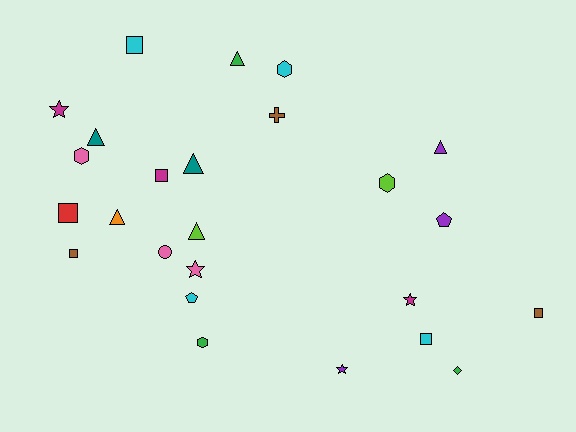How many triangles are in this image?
There are 6 triangles.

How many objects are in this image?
There are 25 objects.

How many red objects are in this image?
There is 1 red object.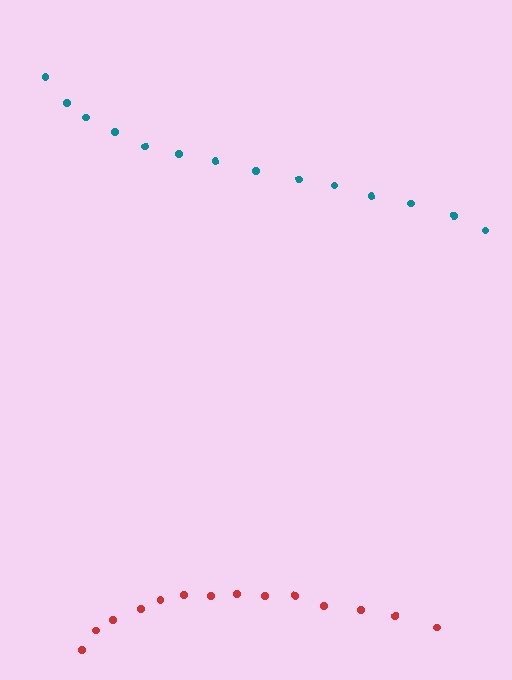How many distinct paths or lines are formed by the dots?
There are 2 distinct paths.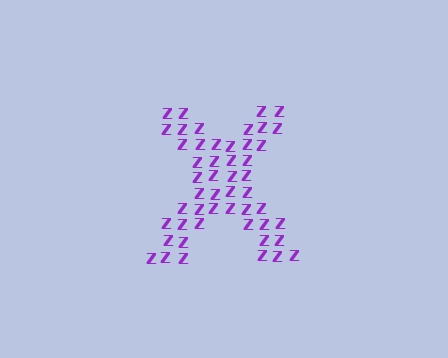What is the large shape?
The large shape is the letter X.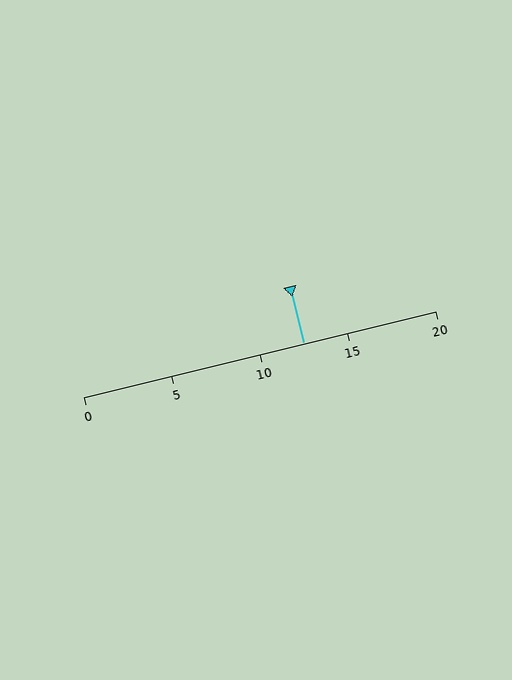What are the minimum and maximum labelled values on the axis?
The axis runs from 0 to 20.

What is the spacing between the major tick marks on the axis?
The major ticks are spaced 5 apart.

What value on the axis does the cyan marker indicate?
The marker indicates approximately 12.5.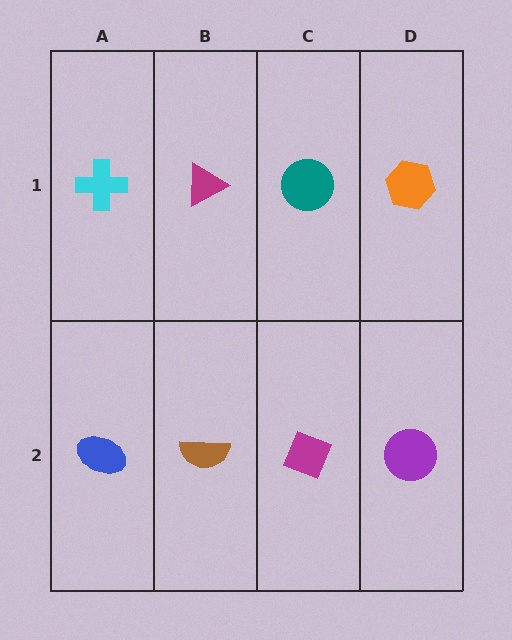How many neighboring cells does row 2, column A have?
2.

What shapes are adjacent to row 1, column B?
A brown semicircle (row 2, column B), a cyan cross (row 1, column A), a teal circle (row 1, column C).